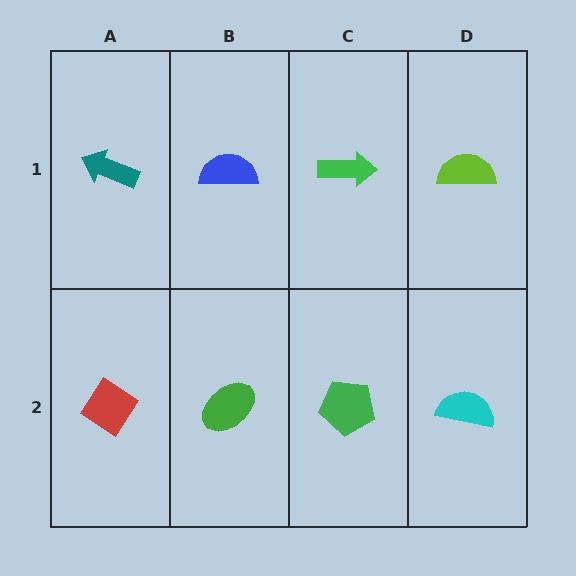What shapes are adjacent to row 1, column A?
A red diamond (row 2, column A), a blue semicircle (row 1, column B).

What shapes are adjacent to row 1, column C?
A green pentagon (row 2, column C), a blue semicircle (row 1, column B), a lime semicircle (row 1, column D).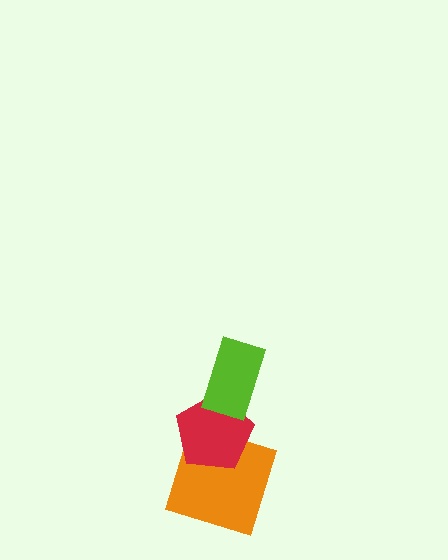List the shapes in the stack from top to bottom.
From top to bottom: the lime rectangle, the red pentagon, the orange square.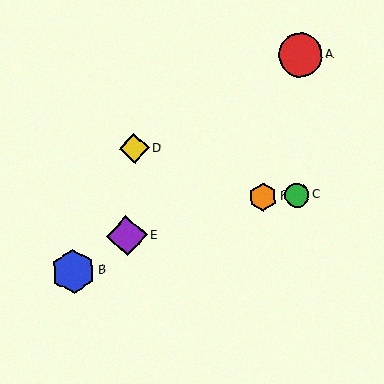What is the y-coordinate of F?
Object F is at y≈197.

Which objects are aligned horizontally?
Objects C, F are aligned horizontally.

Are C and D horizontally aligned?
No, C is at y≈195 and D is at y≈148.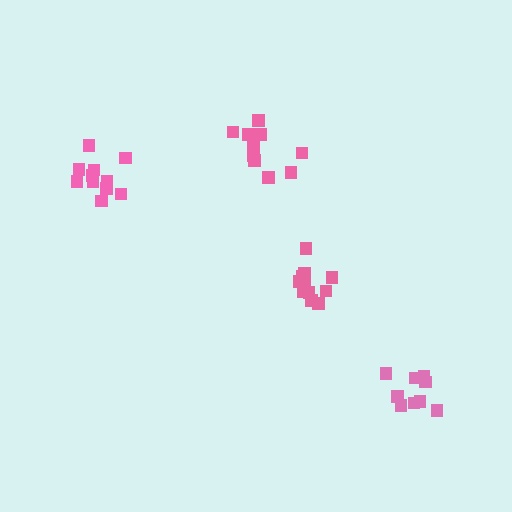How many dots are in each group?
Group 1: 11 dots, Group 2: 10 dots, Group 3: 9 dots, Group 4: 11 dots (41 total).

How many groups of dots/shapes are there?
There are 4 groups.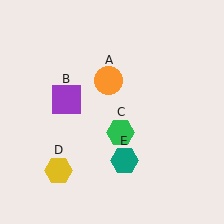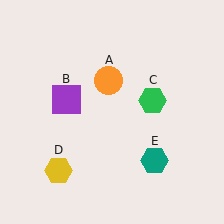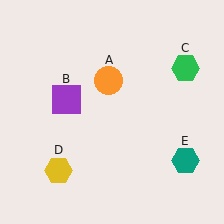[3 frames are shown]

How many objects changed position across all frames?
2 objects changed position: green hexagon (object C), teal hexagon (object E).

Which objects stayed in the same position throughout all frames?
Orange circle (object A) and purple square (object B) and yellow hexagon (object D) remained stationary.